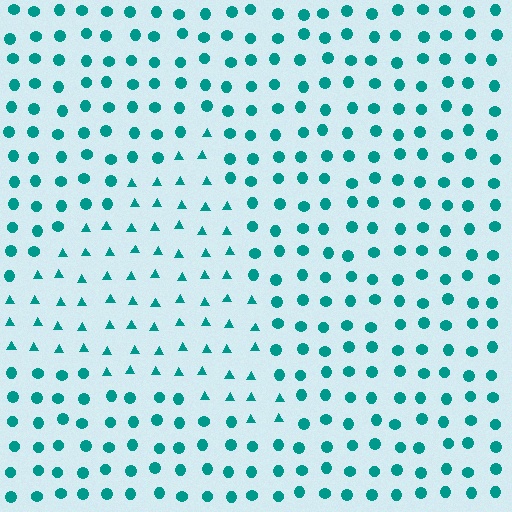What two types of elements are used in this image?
The image uses triangles inside the triangle region and circles outside it.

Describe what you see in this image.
The image is filled with small teal elements arranged in a uniform grid. A triangle-shaped region contains triangles, while the surrounding area contains circles. The boundary is defined purely by the change in element shape.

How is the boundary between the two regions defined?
The boundary is defined by a change in element shape: triangles inside vs. circles outside. All elements share the same color and spacing.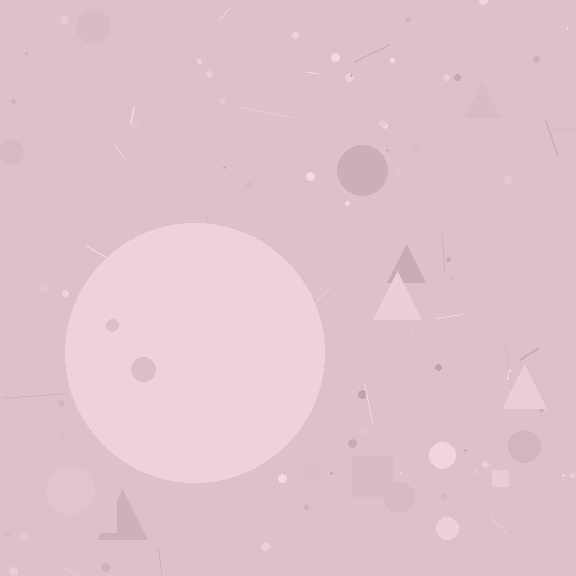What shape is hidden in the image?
A circle is hidden in the image.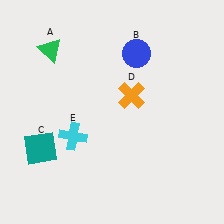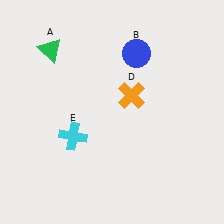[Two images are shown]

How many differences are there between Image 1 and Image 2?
There is 1 difference between the two images.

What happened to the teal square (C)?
The teal square (C) was removed in Image 2. It was in the bottom-left area of Image 1.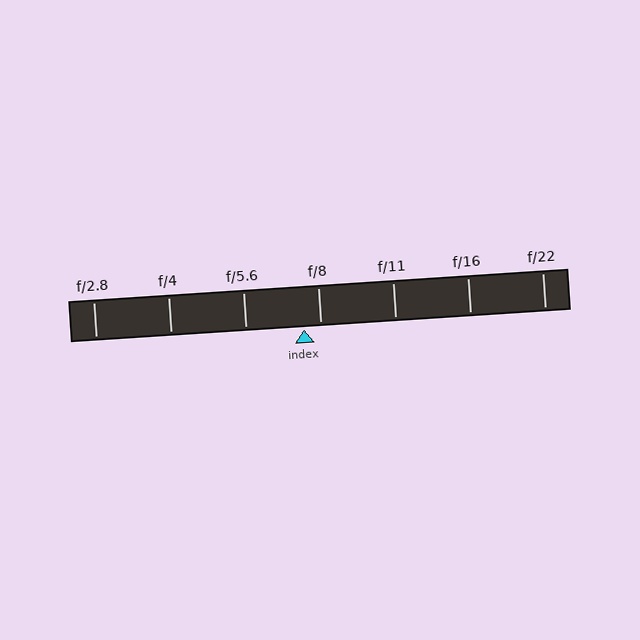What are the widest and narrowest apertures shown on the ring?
The widest aperture shown is f/2.8 and the narrowest is f/22.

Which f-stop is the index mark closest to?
The index mark is closest to f/8.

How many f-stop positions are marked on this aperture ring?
There are 7 f-stop positions marked.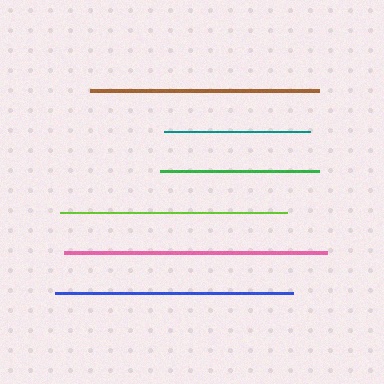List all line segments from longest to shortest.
From longest to shortest: pink, blue, brown, lime, green, teal.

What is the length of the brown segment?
The brown segment is approximately 229 pixels long.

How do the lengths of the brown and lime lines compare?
The brown and lime lines are approximately the same length.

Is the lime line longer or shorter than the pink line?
The pink line is longer than the lime line.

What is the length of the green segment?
The green segment is approximately 159 pixels long.